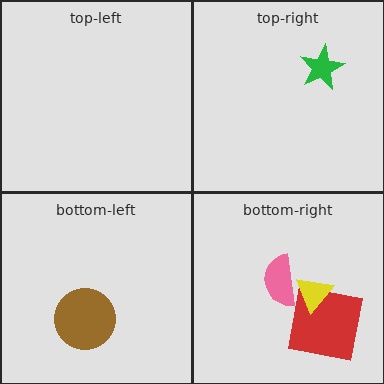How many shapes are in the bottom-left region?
1.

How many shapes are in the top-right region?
1.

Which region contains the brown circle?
The bottom-left region.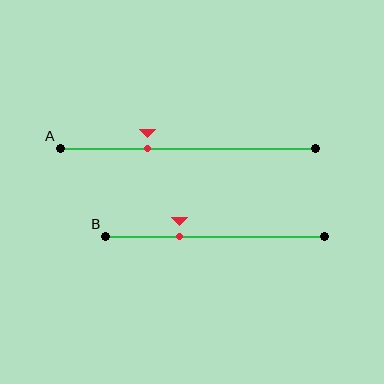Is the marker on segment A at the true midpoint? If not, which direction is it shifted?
No, the marker on segment A is shifted to the left by about 16% of the segment length.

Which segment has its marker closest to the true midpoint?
Segment A has its marker closest to the true midpoint.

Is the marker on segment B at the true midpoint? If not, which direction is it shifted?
No, the marker on segment B is shifted to the left by about 16% of the segment length.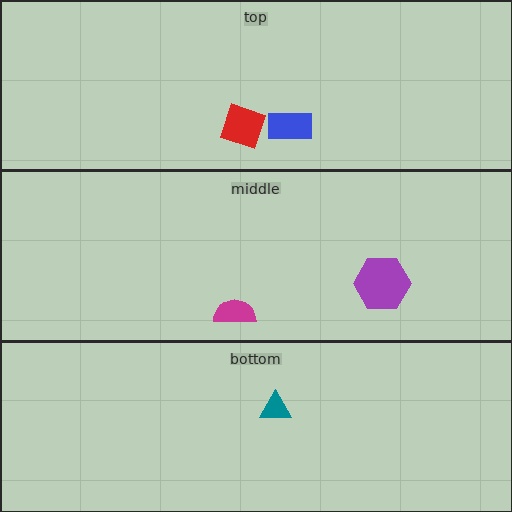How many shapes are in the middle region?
2.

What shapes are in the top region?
The red diamond, the blue rectangle.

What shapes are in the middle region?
The magenta semicircle, the purple hexagon.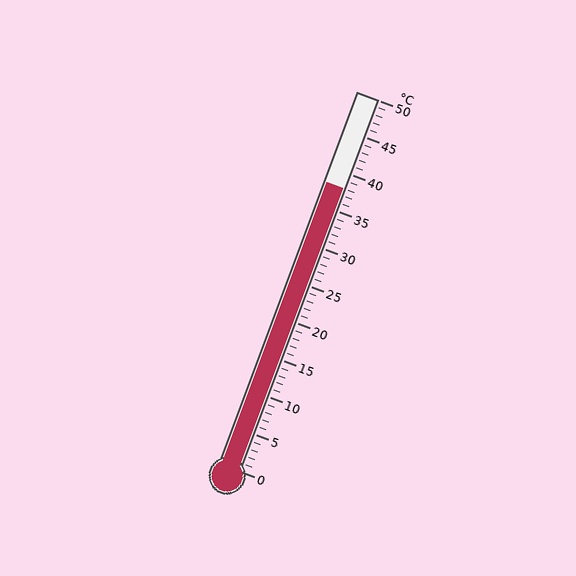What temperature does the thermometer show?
The thermometer shows approximately 38°C.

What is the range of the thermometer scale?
The thermometer scale ranges from 0°C to 50°C.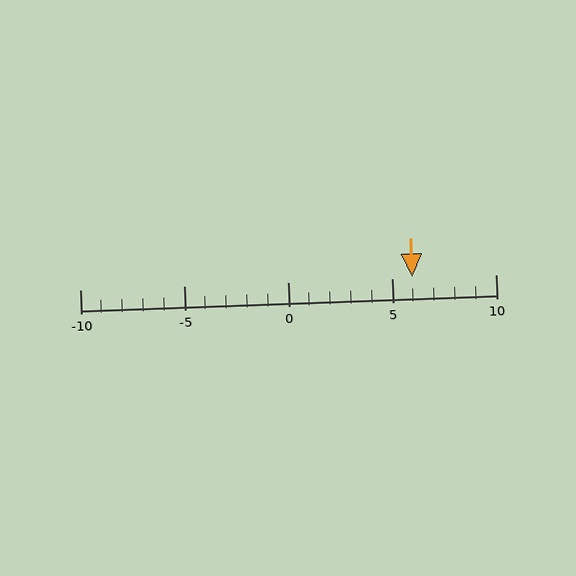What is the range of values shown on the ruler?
The ruler shows values from -10 to 10.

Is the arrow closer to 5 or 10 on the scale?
The arrow is closer to 5.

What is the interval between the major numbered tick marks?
The major tick marks are spaced 5 units apart.